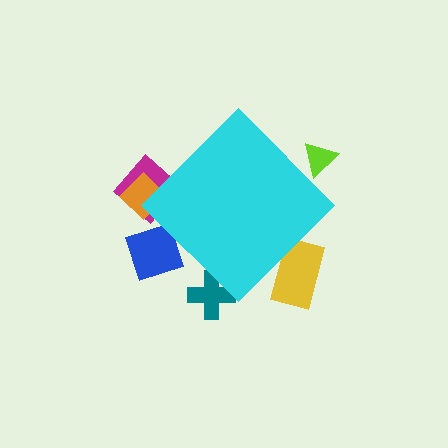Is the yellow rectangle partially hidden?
Yes, the yellow rectangle is partially hidden behind the cyan diamond.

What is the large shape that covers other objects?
A cyan diamond.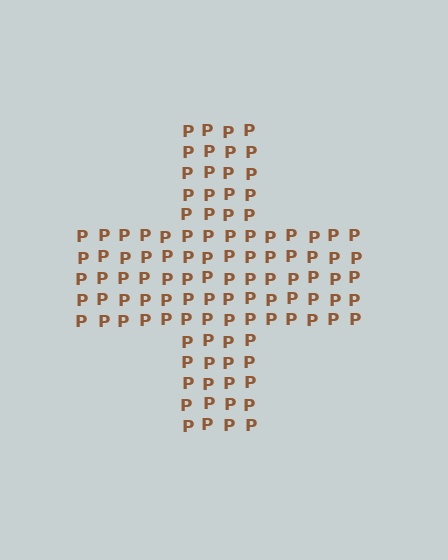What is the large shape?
The large shape is a cross.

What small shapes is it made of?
It is made of small letter P's.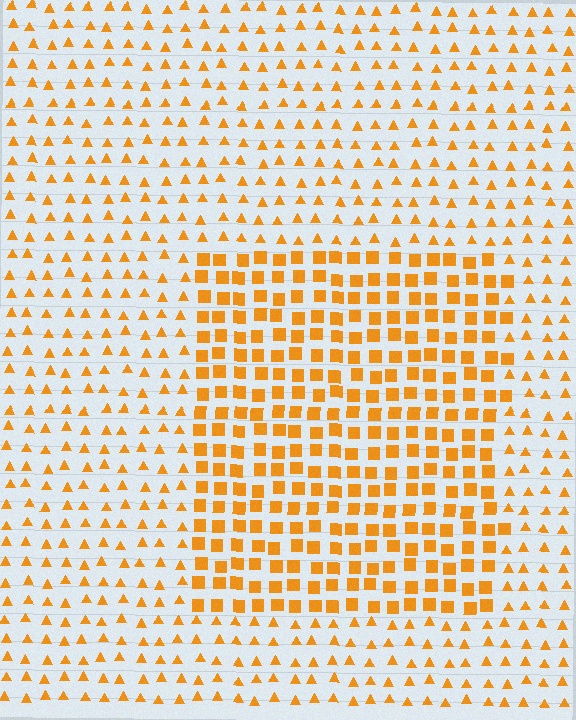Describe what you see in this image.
The image is filled with small orange elements arranged in a uniform grid. A rectangle-shaped region contains squares, while the surrounding area contains triangles. The boundary is defined purely by the change in element shape.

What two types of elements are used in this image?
The image uses squares inside the rectangle region and triangles outside it.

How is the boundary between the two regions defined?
The boundary is defined by a change in element shape: squares inside vs. triangles outside. All elements share the same color and spacing.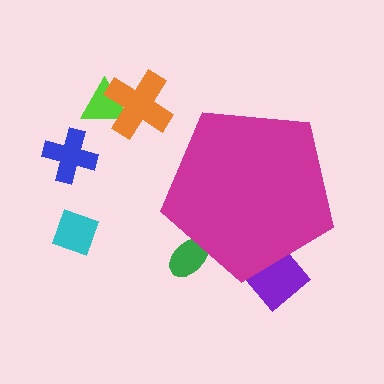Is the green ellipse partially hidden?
Yes, the green ellipse is partially hidden behind the magenta pentagon.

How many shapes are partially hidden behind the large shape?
2 shapes are partially hidden.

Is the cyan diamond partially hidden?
No, the cyan diamond is fully visible.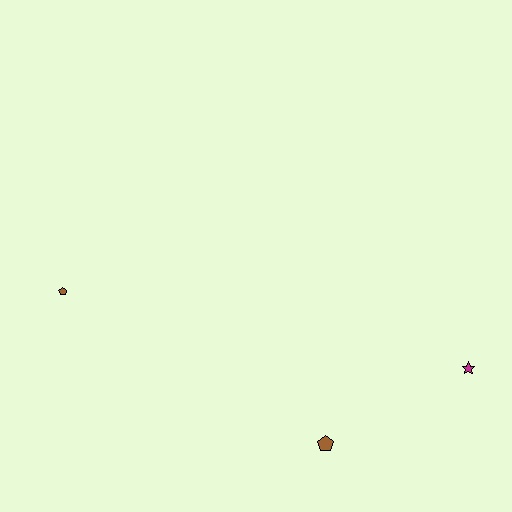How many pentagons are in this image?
There are 2 pentagons.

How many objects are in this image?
There are 3 objects.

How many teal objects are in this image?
There are no teal objects.